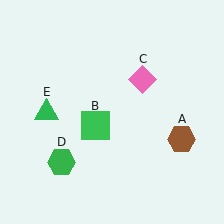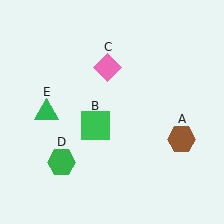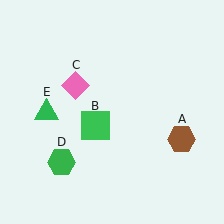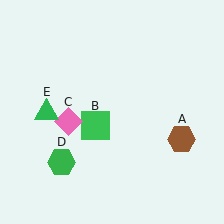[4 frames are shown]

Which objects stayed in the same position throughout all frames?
Brown hexagon (object A) and green square (object B) and green hexagon (object D) and green triangle (object E) remained stationary.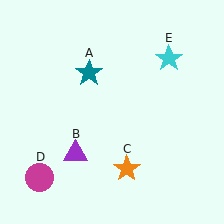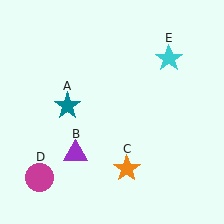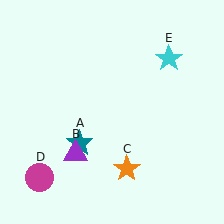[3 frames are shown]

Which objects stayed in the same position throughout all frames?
Purple triangle (object B) and orange star (object C) and magenta circle (object D) and cyan star (object E) remained stationary.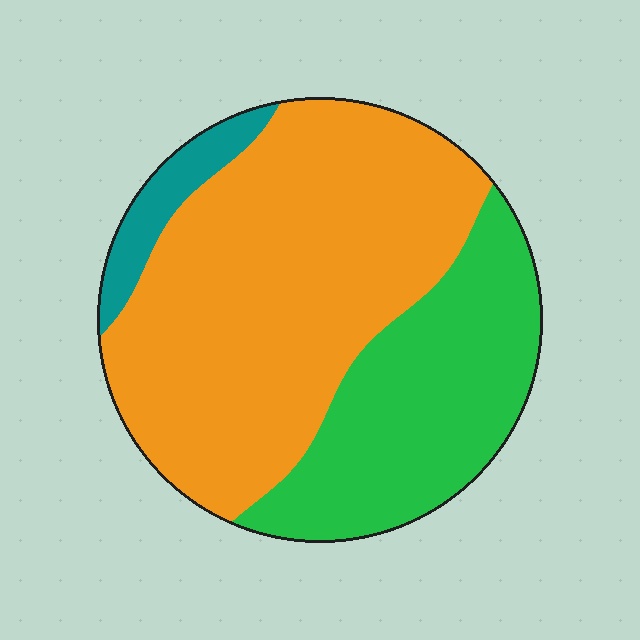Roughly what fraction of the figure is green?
Green takes up about one third (1/3) of the figure.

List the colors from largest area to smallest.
From largest to smallest: orange, green, teal.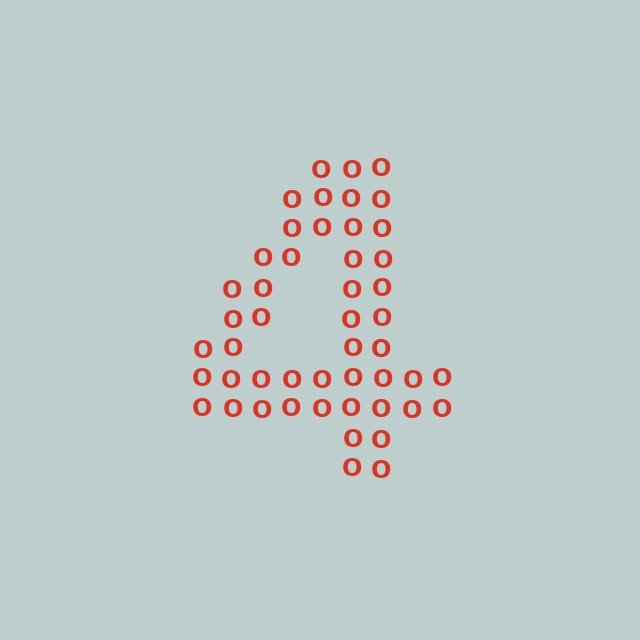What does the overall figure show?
The overall figure shows the digit 4.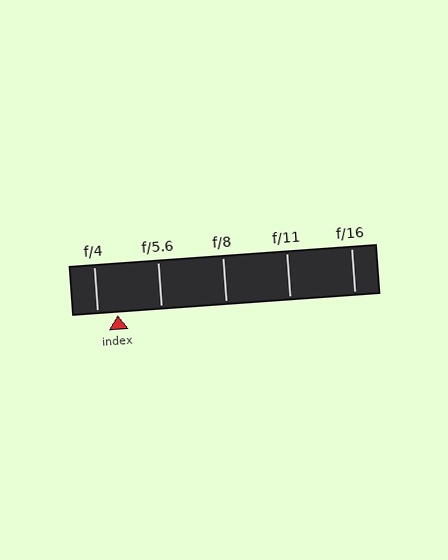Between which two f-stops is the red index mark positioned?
The index mark is between f/4 and f/5.6.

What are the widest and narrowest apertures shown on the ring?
The widest aperture shown is f/4 and the narrowest is f/16.